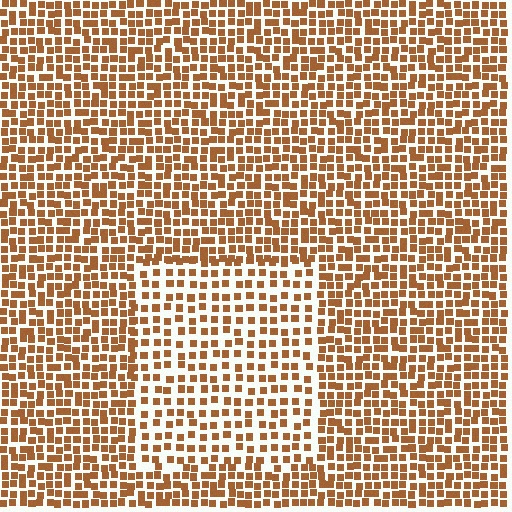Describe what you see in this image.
The image contains small brown elements arranged at two different densities. A rectangle-shaped region is visible where the elements are less densely packed than the surrounding area.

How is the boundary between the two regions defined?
The boundary is defined by a change in element density (approximately 1.6x ratio). All elements are the same color, size, and shape.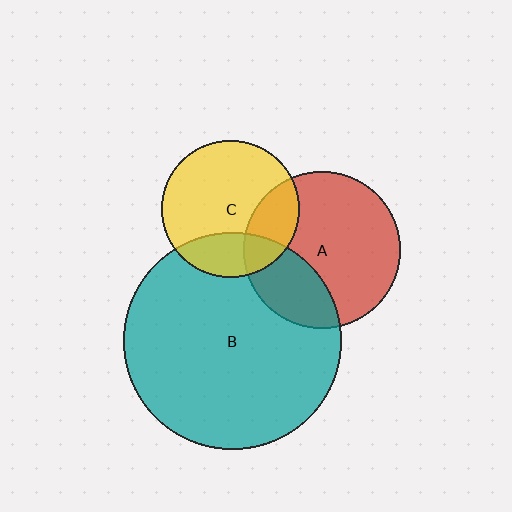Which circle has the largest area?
Circle B (teal).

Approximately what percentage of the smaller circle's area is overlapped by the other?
Approximately 25%.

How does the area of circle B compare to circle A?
Approximately 1.9 times.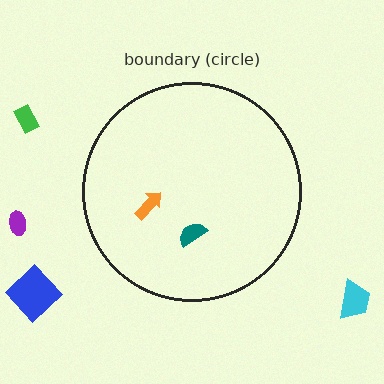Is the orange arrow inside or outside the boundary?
Inside.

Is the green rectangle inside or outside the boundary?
Outside.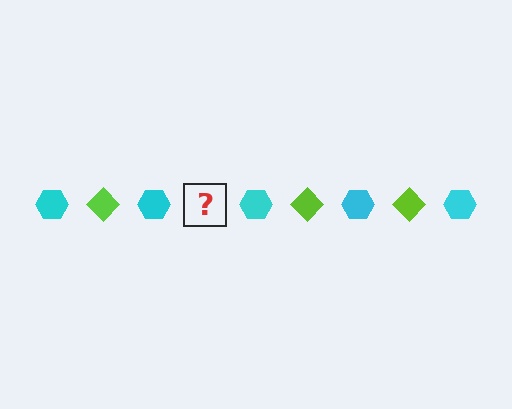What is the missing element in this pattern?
The missing element is a lime diamond.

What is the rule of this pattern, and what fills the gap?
The rule is that the pattern alternates between cyan hexagon and lime diamond. The gap should be filled with a lime diamond.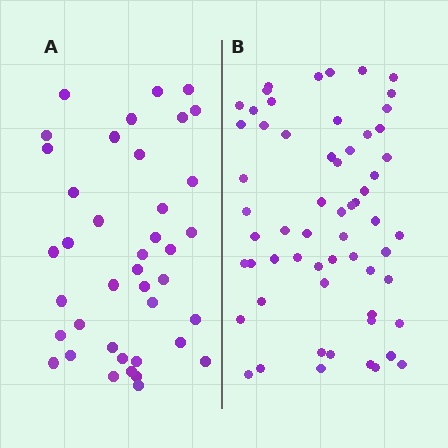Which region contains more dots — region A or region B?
Region B (the right region) has more dots.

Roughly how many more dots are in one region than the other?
Region B has approximately 20 more dots than region A.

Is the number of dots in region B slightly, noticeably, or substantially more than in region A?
Region B has substantially more. The ratio is roughly 1.5 to 1.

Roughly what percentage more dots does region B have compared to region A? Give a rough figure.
About 50% more.